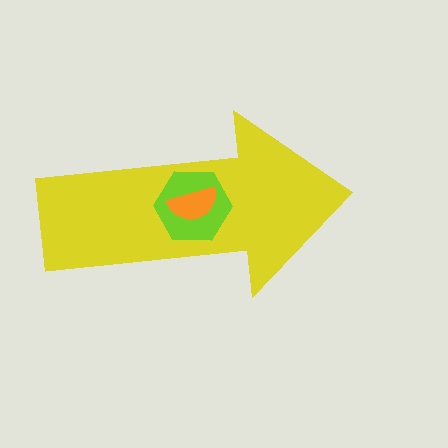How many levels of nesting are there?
3.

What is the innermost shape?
The orange semicircle.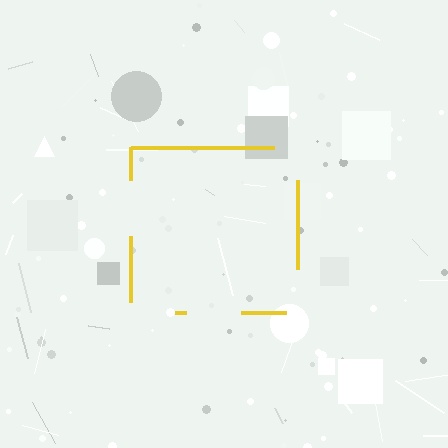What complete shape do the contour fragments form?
The contour fragments form a square.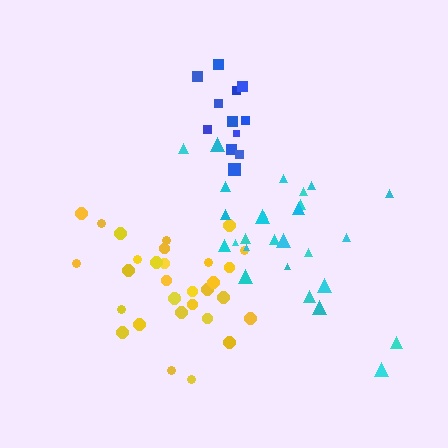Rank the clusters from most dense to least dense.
blue, yellow, cyan.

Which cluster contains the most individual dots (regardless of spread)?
Yellow (31).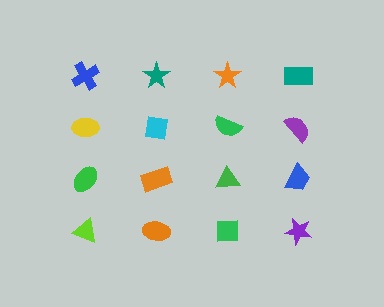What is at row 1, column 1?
A blue cross.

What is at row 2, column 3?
A green semicircle.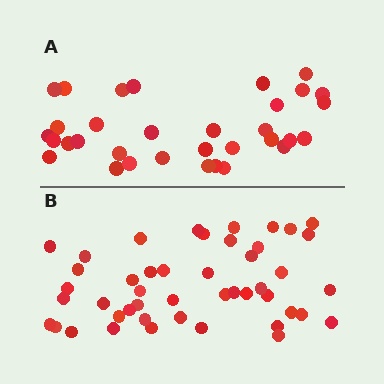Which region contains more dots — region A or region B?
Region B (the bottom region) has more dots.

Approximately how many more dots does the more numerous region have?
Region B has approximately 15 more dots than region A.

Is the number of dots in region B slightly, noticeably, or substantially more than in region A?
Region B has noticeably more, but not dramatically so. The ratio is roughly 1.4 to 1.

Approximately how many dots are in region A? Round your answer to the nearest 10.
About 30 dots. (The exact count is 33, which rounds to 30.)